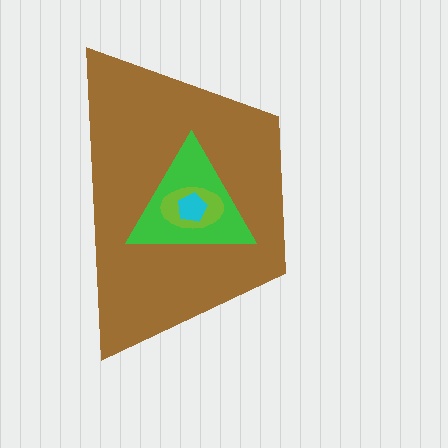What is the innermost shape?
The cyan pentagon.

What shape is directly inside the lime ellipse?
The cyan pentagon.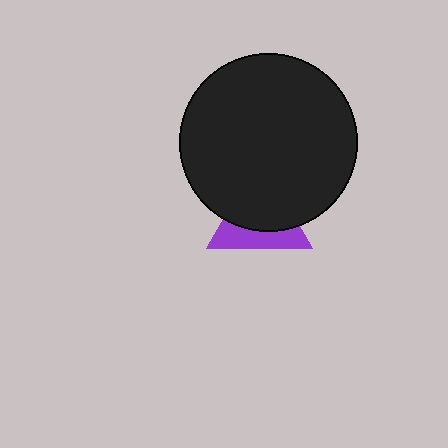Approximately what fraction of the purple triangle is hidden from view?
Roughly 60% of the purple triangle is hidden behind the black circle.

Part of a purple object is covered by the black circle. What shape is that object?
It is a triangle.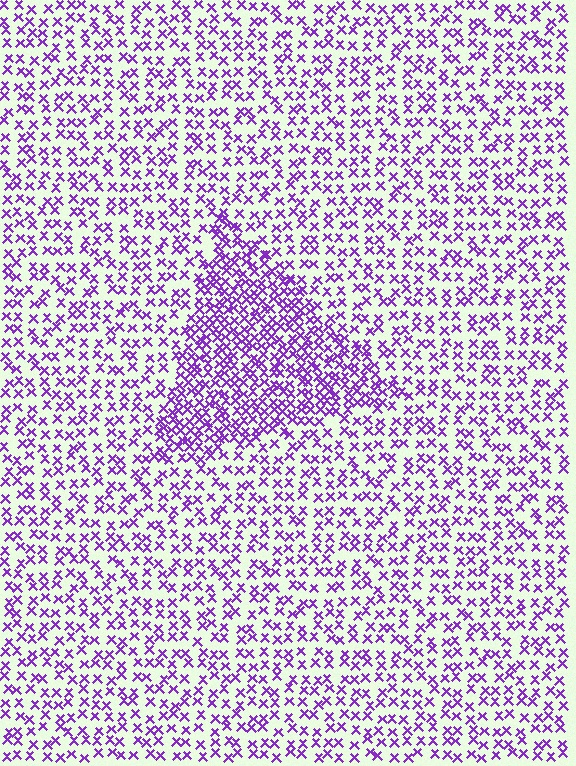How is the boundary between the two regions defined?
The boundary is defined by a change in element density (approximately 1.9x ratio). All elements are the same color, size, and shape.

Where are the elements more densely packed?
The elements are more densely packed inside the triangle boundary.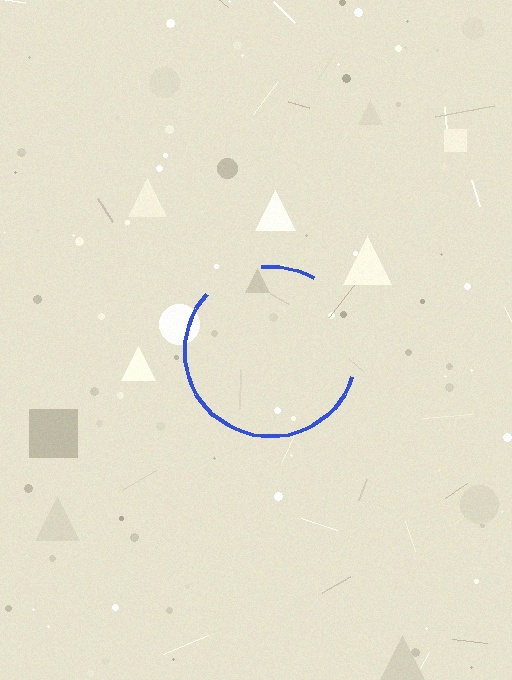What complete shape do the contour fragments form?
The contour fragments form a circle.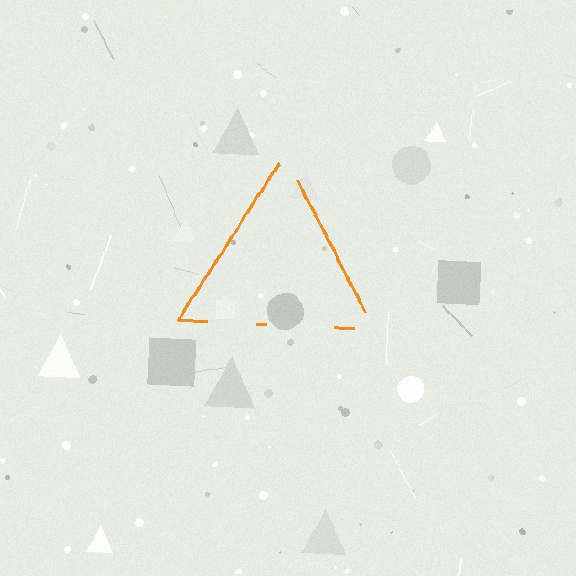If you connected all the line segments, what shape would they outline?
They would outline a triangle.